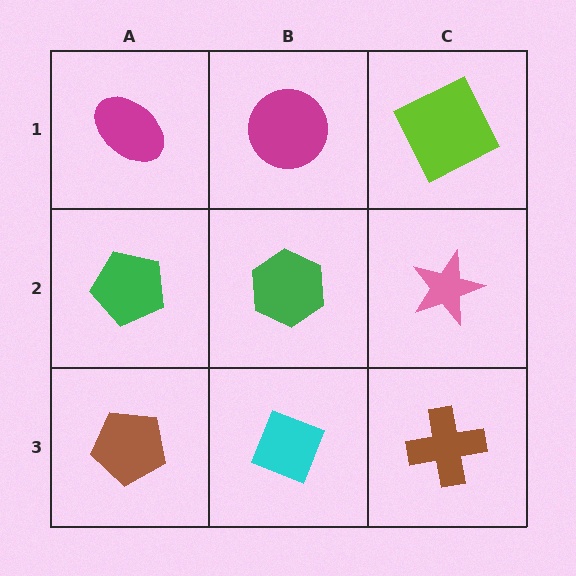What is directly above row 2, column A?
A magenta ellipse.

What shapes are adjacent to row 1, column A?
A green pentagon (row 2, column A), a magenta circle (row 1, column B).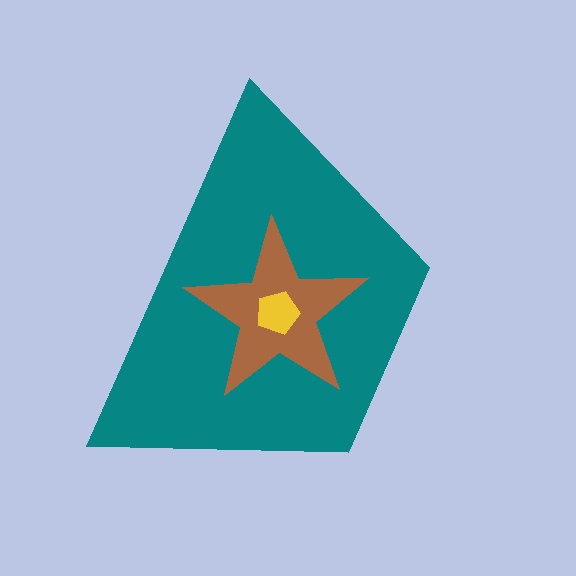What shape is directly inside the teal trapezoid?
The brown star.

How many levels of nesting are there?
3.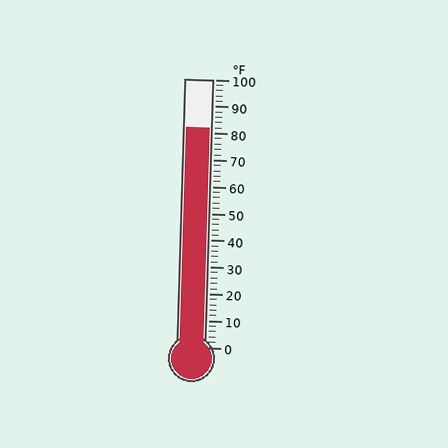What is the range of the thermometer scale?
The thermometer scale ranges from 0°F to 100°F.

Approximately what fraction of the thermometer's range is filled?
The thermometer is filled to approximately 80% of its range.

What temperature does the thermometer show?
The thermometer shows approximately 82°F.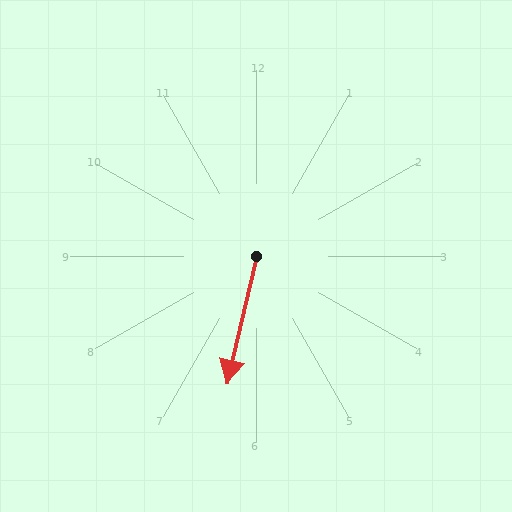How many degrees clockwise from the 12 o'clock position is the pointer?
Approximately 193 degrees.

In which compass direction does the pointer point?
South.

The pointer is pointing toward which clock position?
Roughly 6 o'clock.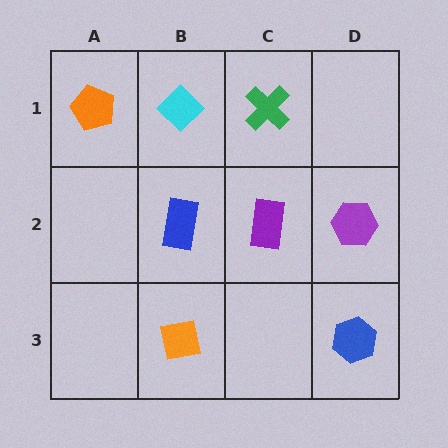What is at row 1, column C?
A green cross.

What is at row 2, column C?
A purple rectangle.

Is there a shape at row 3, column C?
No, that cell is empty.